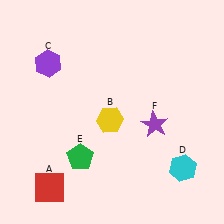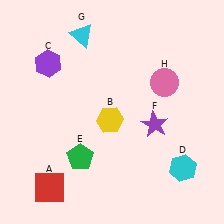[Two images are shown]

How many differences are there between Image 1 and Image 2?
There are 2 differences between the two images.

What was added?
A cyan triangle (G), a pink circle (H) were added in Image 2.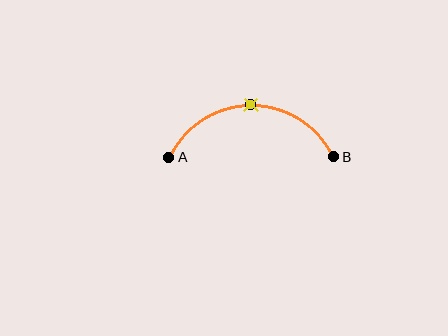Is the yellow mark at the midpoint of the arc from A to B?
Yes. The yellow mark lies on the arc at equal arc-length from both A and B — it is the arc midpoint.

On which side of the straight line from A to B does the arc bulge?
The arc bulges above the straight line connecting A and B.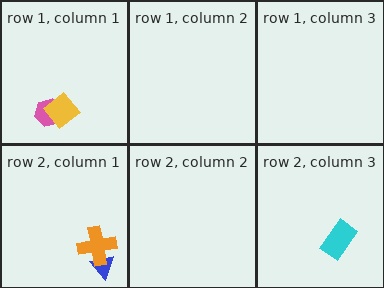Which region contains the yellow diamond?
The row 1, column 1 region.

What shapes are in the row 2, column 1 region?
The blue triangle, the orange cross.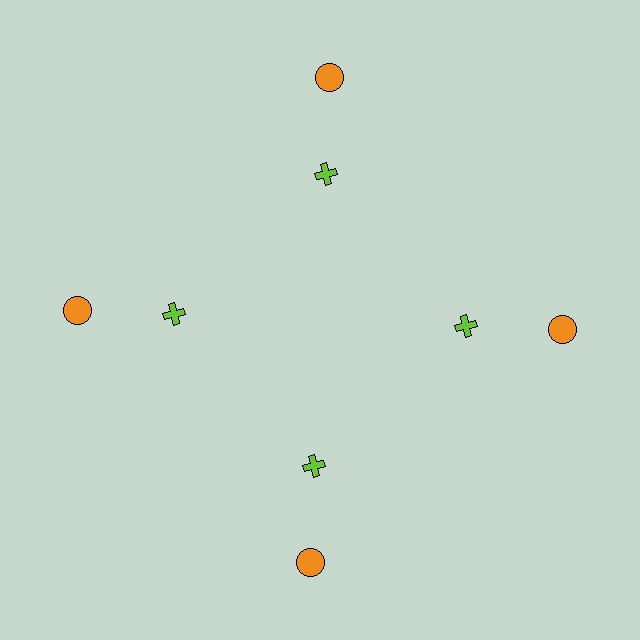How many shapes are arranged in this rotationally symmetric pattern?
There are 8 shapes, arranged in 4 groups of 2.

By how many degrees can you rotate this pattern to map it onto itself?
The pattern maps onto itself every 90 degrees of rotation.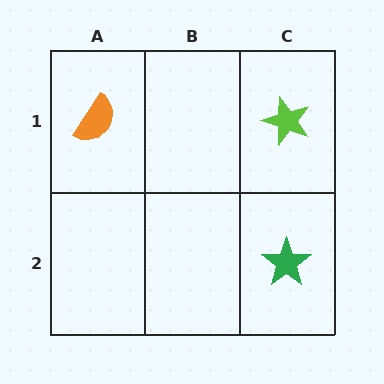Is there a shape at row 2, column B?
No, that cell is empty.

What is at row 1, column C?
A lime star.